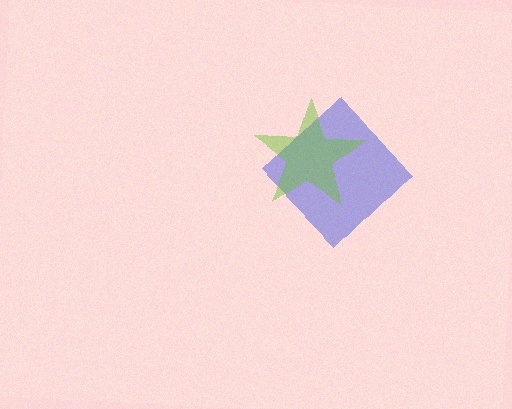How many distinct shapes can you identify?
There are 2 distinct shapes: a blue diamond, a lime star.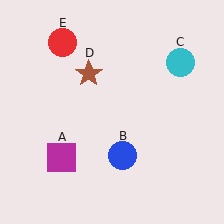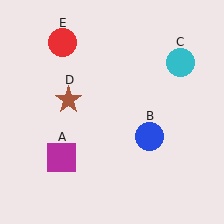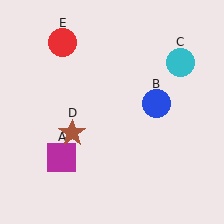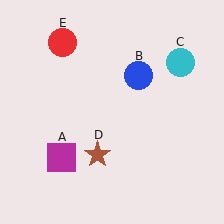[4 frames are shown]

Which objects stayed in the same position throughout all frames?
Magenta square (object A) and cyan circle (object C) and red circle (object E) remained stationary.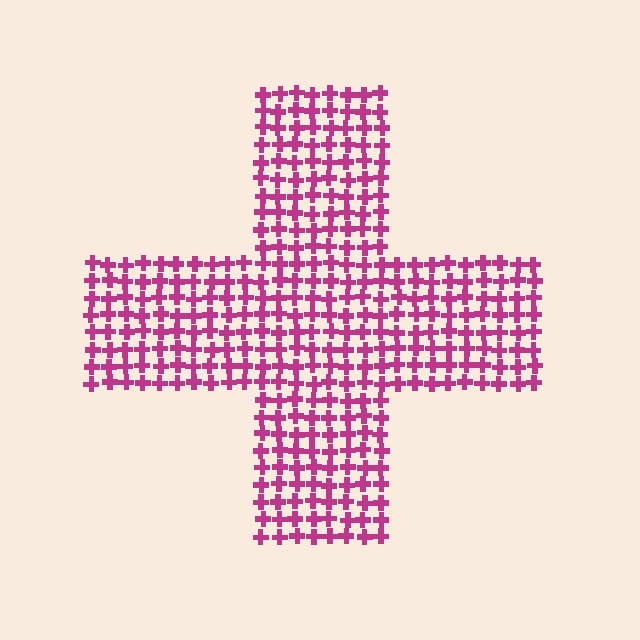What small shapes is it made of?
It is made of small crosses.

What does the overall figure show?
The overall figure shows a cross.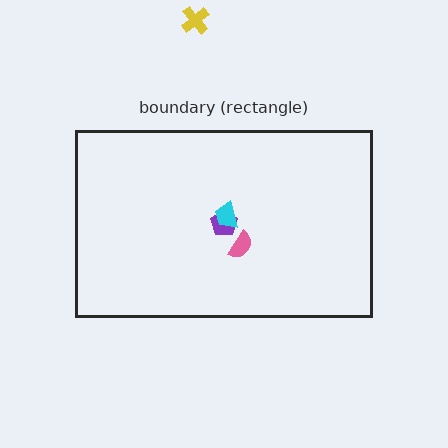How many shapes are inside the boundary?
3 inside, 1 outside.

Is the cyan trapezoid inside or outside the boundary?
Inside.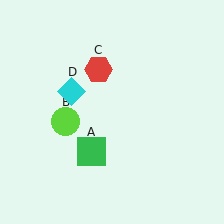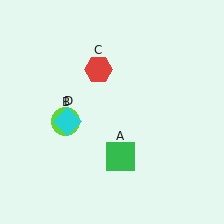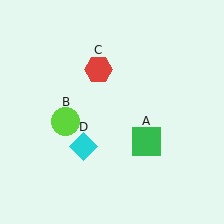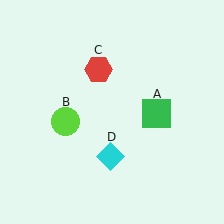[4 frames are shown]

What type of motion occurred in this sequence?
The green square (object A), cyan diamond (object D) rotated counterclockwise around the center of the scene.